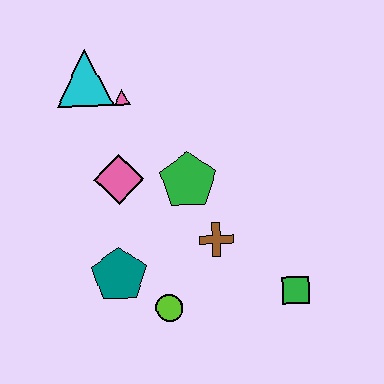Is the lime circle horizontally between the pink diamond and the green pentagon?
Yes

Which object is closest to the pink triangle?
The cyan triangle is closest to the pink triangle.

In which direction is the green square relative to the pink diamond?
The green square is to the right of the pink diamond.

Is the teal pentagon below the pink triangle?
Yes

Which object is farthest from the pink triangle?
The green square is farthest from the pink triangle.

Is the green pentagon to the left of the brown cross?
Yes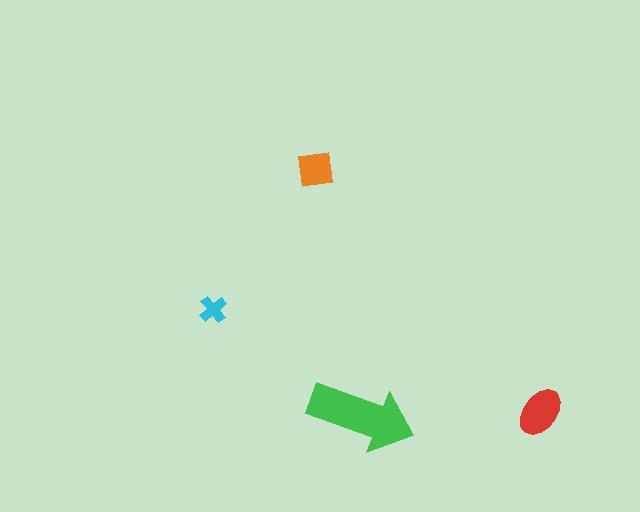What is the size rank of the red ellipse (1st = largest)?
2nd.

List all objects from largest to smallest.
The green arrow, the red ellipse, the orange square, the cyan cross.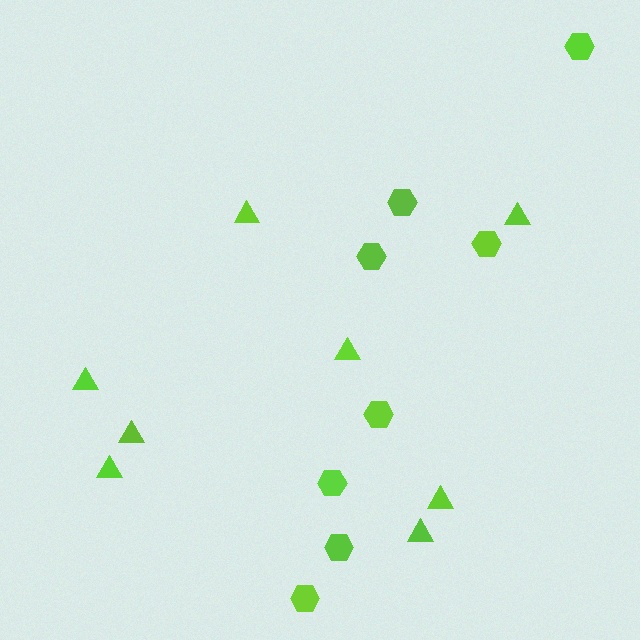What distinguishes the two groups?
There are 2 groups: one group of triangles (8) and one group of hexagons (8).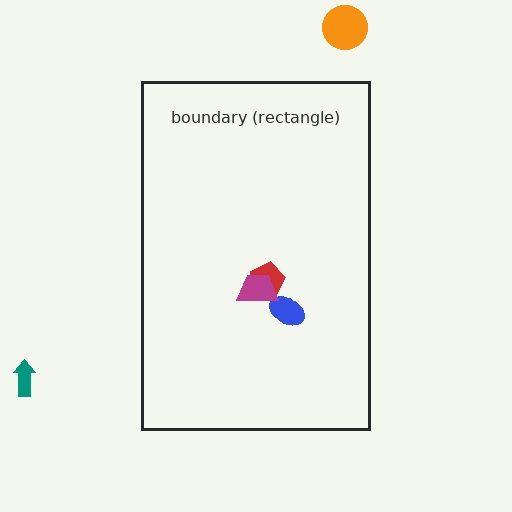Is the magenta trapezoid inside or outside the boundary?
Inside.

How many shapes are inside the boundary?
3 inside, 2 outside.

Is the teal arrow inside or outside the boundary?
Outside.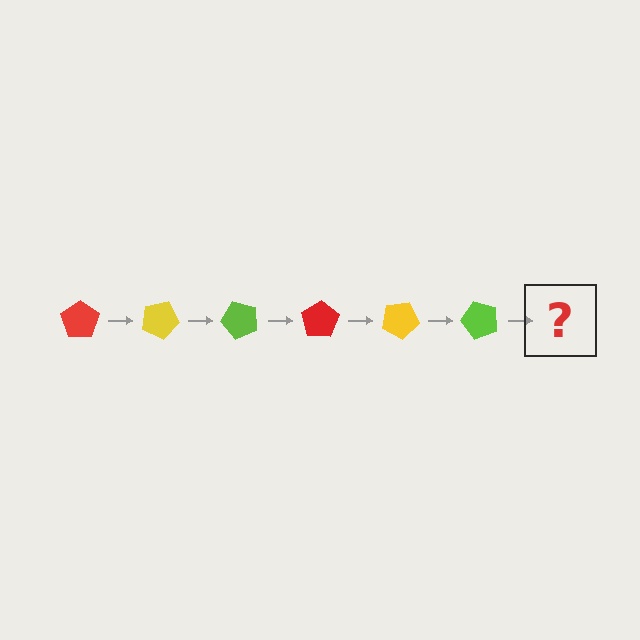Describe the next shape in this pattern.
It should be a red pentagon, rotated 150 degrees from the start.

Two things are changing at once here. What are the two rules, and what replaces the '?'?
The two rules are that it rotates 25 degrees each step and the color cycles through red, yellow, and lime. The '?' should be a red pentagon, rotated 150 degrees from the start.